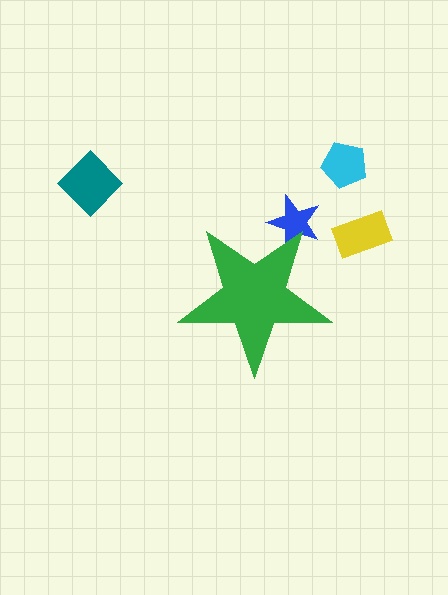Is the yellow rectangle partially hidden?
No, the yellow rectangle is fully visible.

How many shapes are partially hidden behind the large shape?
1 shape is partially hidden.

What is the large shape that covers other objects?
A green star.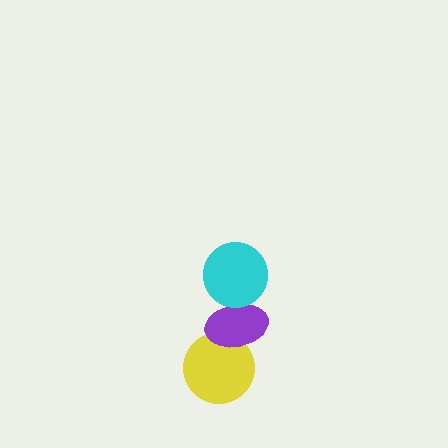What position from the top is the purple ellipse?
The purple ellipse is 2nd from the top.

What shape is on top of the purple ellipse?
The cyan circle is on top of the purple ellipse.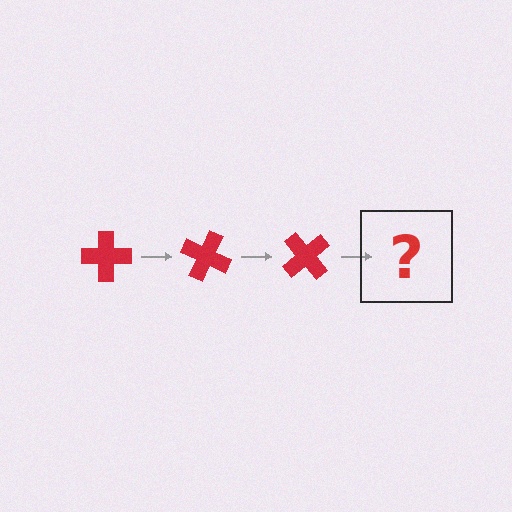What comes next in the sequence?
The next element should be a red cross rotated 75 degrees.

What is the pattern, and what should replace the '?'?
The pattern is that the cross rotates 25 degrees each step. The '?' should be a red cross rotated 75 degrees.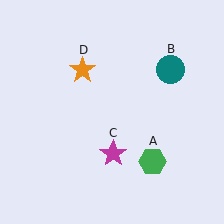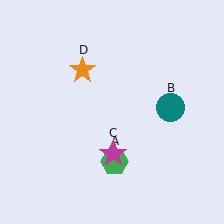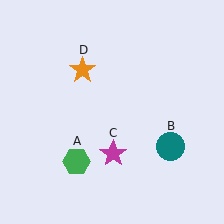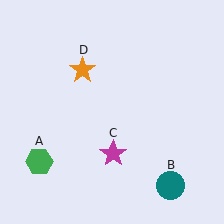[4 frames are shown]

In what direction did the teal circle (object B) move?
The teal circle (object B) moved down.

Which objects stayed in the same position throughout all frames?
Magenta star (object C) and orange star (object D) remained stationary.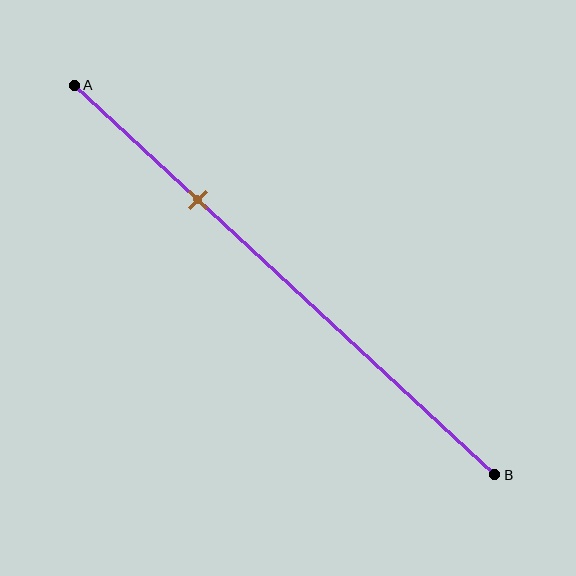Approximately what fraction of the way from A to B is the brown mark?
The brown mark is approximately 30% of the way from A to B.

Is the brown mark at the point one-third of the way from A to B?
No, the mark is at about 30% from A, not at the 33% one-third point.